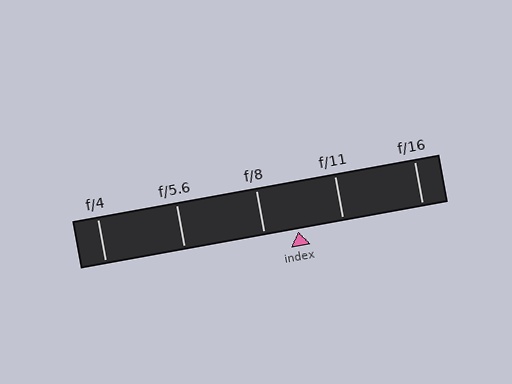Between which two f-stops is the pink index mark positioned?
The index mark is between f/8 and f/11.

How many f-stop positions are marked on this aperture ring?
There are 5 f-stop positions marked.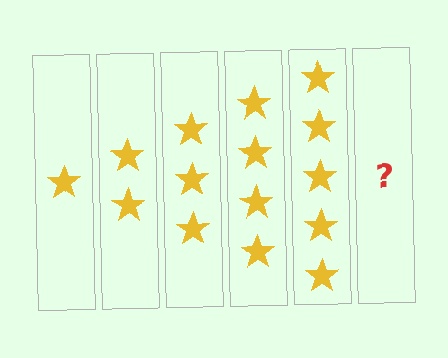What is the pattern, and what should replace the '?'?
The pattern is that each step adds one more star. The '?' should be 6 stars.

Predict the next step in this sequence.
The next step is 6 stars.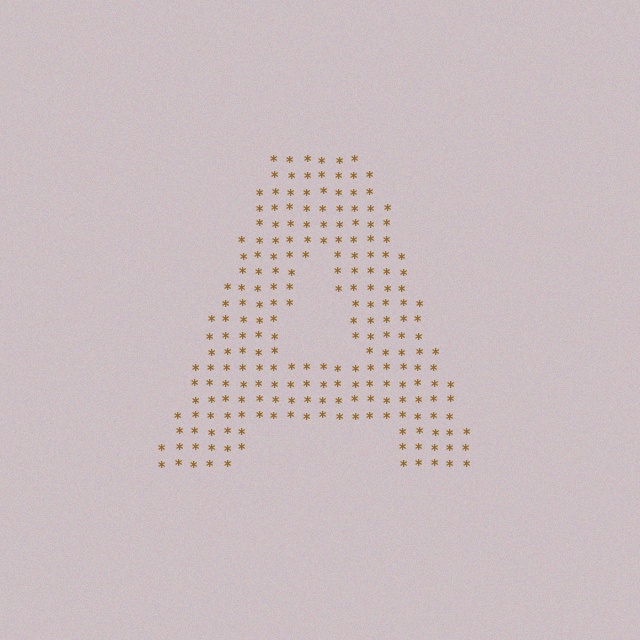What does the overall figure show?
The overall figure shows the letter A.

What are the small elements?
The small elements are asterisks.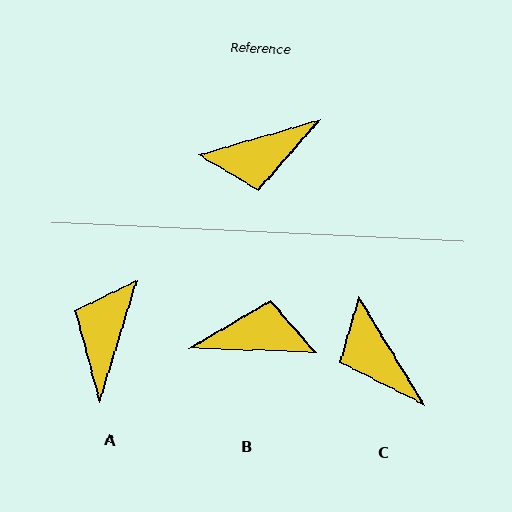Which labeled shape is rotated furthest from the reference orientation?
B, about 162 degrees away.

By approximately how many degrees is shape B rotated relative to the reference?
Approximately 162 degrees counter-clockwise.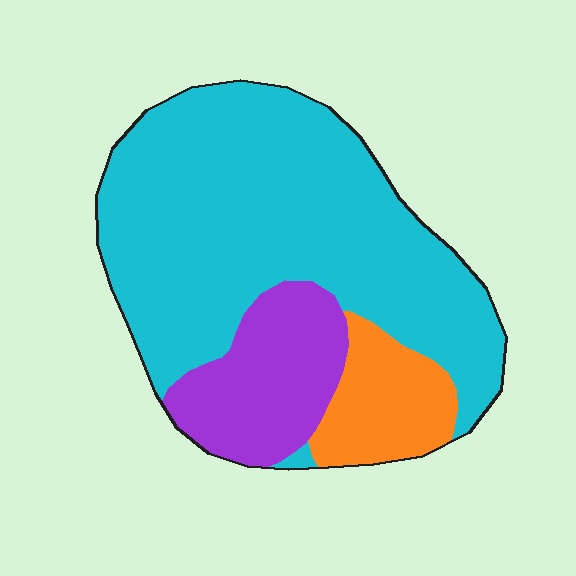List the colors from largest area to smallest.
From largest to smallest: cyan, purple, orange.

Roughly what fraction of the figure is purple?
Purple takes up about one fifth (1/5) of the figure.